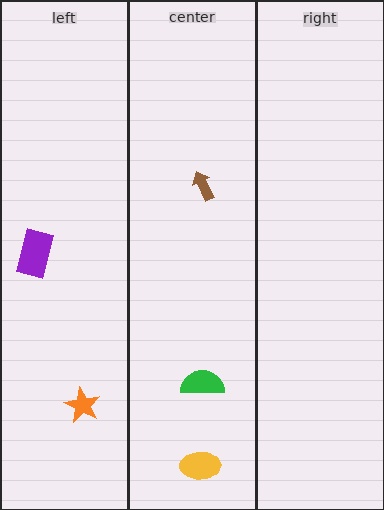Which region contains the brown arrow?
The center region.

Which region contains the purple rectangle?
The left region.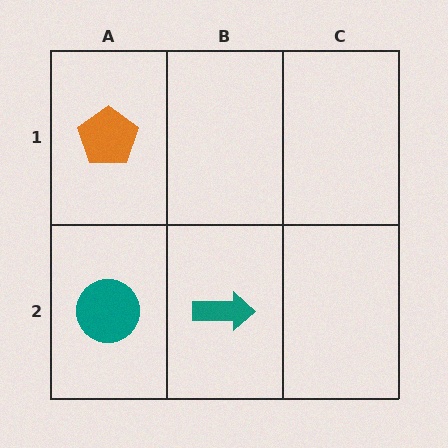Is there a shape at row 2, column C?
No, that cell is empty.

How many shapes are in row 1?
1 shape.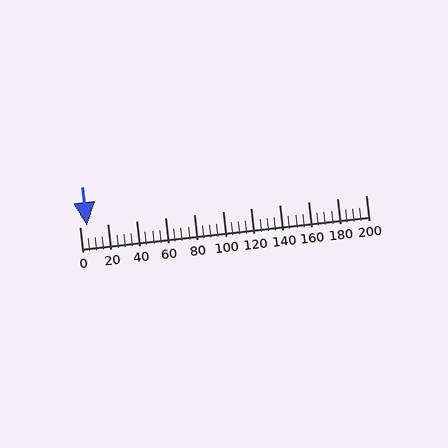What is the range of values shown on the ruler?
The ruler shows values from 0 to 200.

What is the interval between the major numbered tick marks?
The major tick marks are spaced 20 units apart.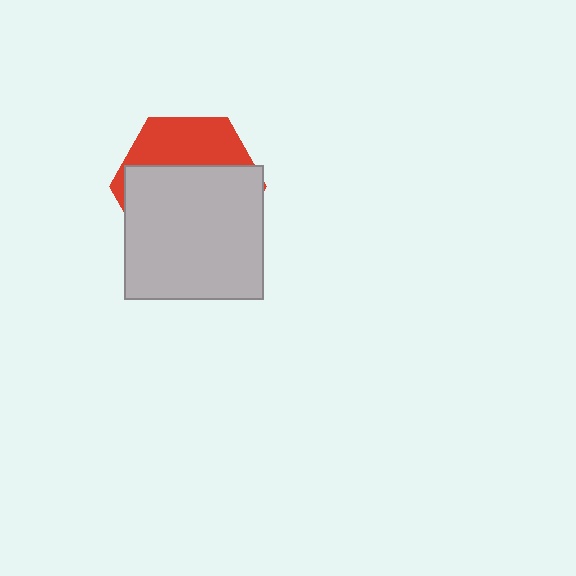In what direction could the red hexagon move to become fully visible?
The red hexagon could move up. That would shift it out from behind the light gray rectangle entirely.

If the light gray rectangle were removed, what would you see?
You would see the complete red hexagon.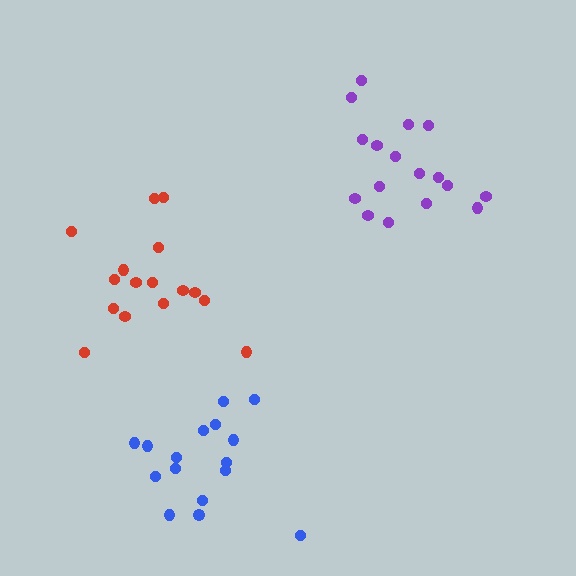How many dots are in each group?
Group 1: 16 dots, Group 2: 17 dots, Group 3: 16 dots (49 total).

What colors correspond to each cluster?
The clusters are colored: blue, purple, red.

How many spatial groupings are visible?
There are 3 spatial groupings.